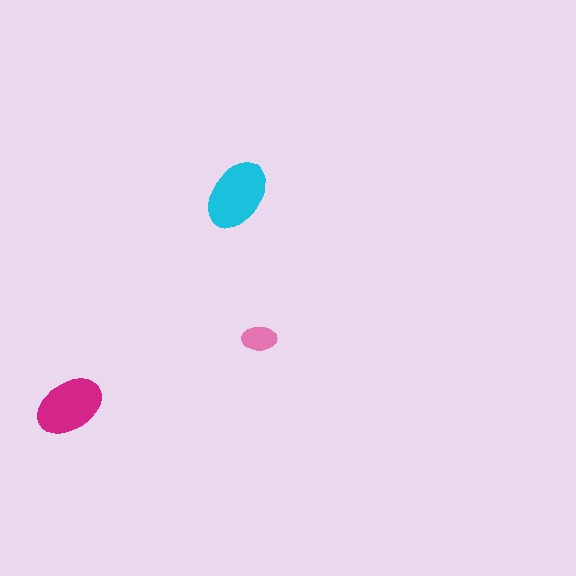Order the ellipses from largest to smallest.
the cyan one, the magenta one, the pink one.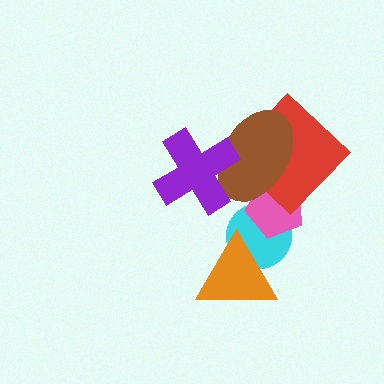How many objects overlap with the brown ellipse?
3 objects overlap with the brown ellipse.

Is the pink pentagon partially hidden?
Yes, it is partially covered by another shape.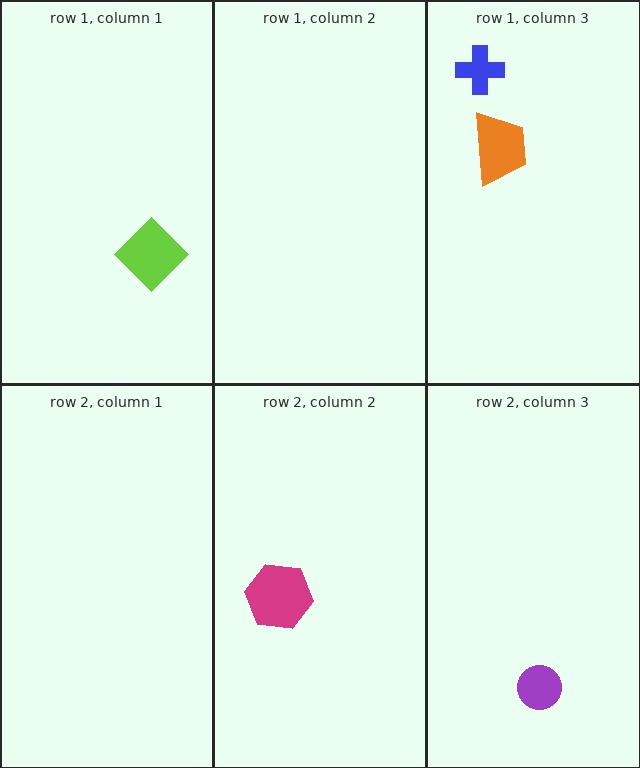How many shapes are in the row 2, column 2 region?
1.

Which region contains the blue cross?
The row 1, column 3 region.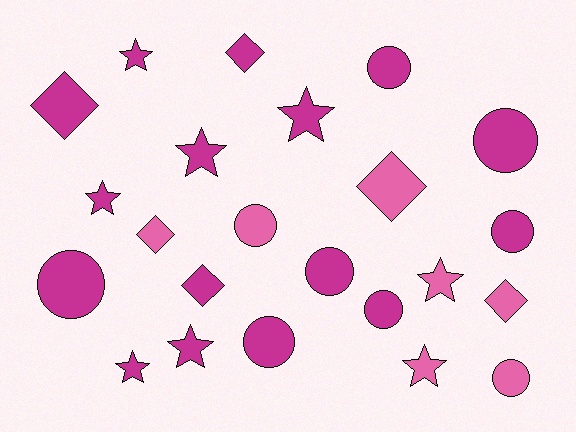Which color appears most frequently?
Magenta, with 16 objects.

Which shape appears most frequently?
Circle, with 9 objects.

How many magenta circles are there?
There are 7 magenta circles.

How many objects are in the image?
There are 23 objects.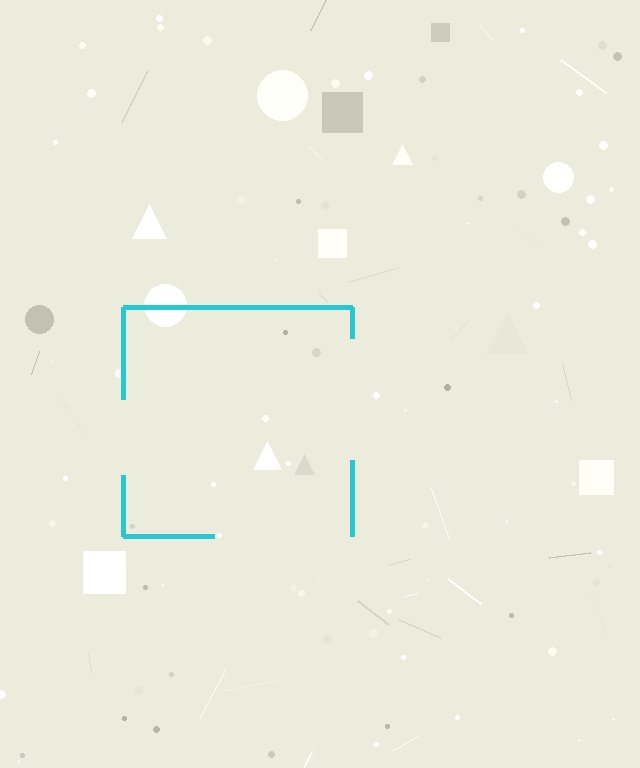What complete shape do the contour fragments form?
The contour fragments form a square.